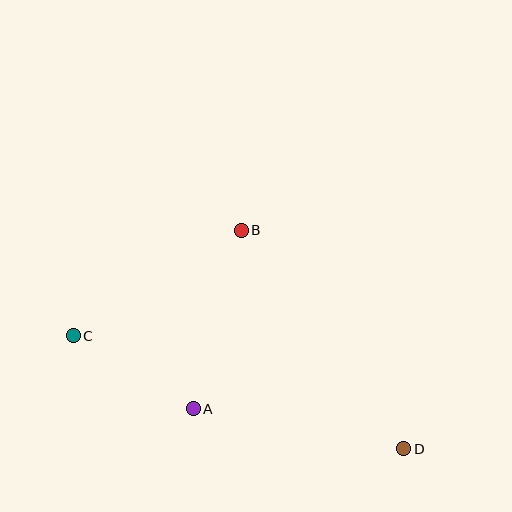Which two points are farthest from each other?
Points C and D are farthest from each other.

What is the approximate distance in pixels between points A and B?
The distance between A and B is approximately 185 pixels.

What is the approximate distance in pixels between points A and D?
The distance between A and D is approximately 214 pixels.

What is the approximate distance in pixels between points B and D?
The distance between B and D is approximately 272 pixels.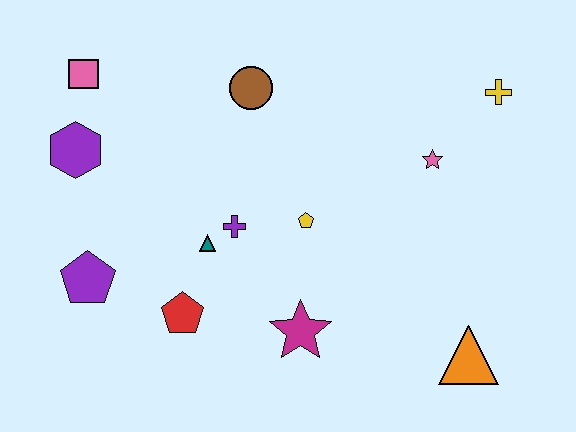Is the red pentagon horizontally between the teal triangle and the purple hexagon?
Yes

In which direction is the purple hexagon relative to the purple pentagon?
The purple hexagon is above the purple pentagon.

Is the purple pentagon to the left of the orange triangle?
Yes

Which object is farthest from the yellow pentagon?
The pink square is farthest from the yellow pentagon.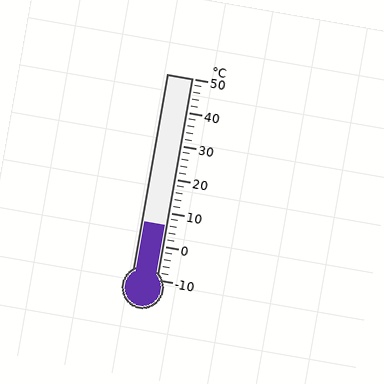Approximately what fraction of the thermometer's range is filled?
The thermometer is filled to approximately 25% of its range.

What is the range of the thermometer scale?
The thermometer scale ranges from -10°C to 50°C.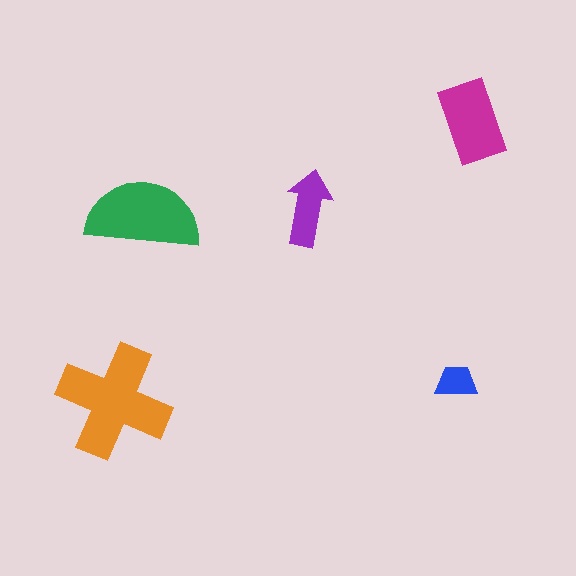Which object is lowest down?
The orange cross is bottommost.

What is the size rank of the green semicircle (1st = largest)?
2nd.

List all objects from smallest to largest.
The blue trapezoid, the purple arrow, the magenta rectangle, the green semicircle, the orange cross.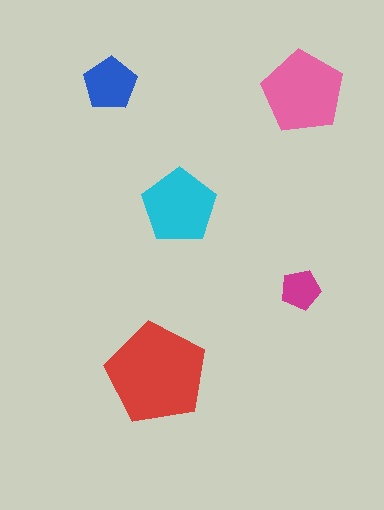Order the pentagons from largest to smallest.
the red one, the pink one, the cyan one, the blue one, the magenta one.